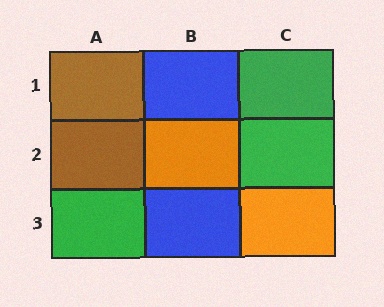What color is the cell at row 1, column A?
Brown.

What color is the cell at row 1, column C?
Green.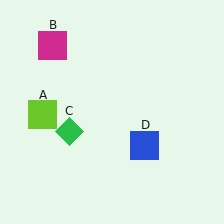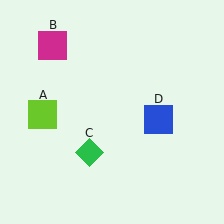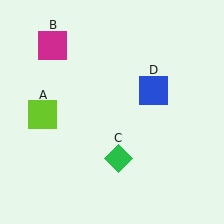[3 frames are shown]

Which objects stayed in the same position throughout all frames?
Lime square (object A) and magenta square (object B) remained stationary.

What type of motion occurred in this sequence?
The green diamond (object C), blue square (object D) rotated counterclockwise around the center of the scene.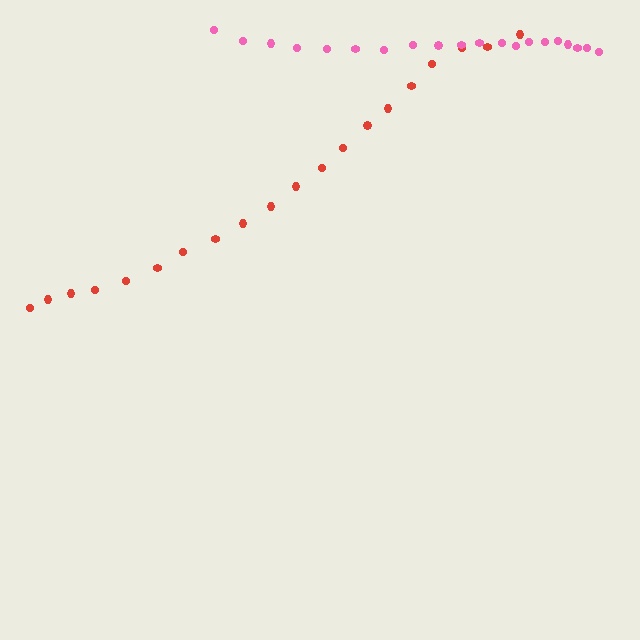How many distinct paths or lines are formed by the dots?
There are 2 distinct paths.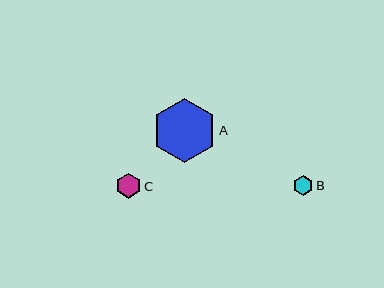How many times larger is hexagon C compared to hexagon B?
Hexagon C is approximately 1.2 times the size of hexagon B.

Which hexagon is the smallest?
Hexagon B is the smallest with a size of approximately 20 pixels.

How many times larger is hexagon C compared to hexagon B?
Hexagon C is approximately 1.2 times the size of hexagon B.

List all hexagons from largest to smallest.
From largest to smallest: A, C, B.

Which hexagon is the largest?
Hexagon A is the largest with a size of approximately 64 pixels.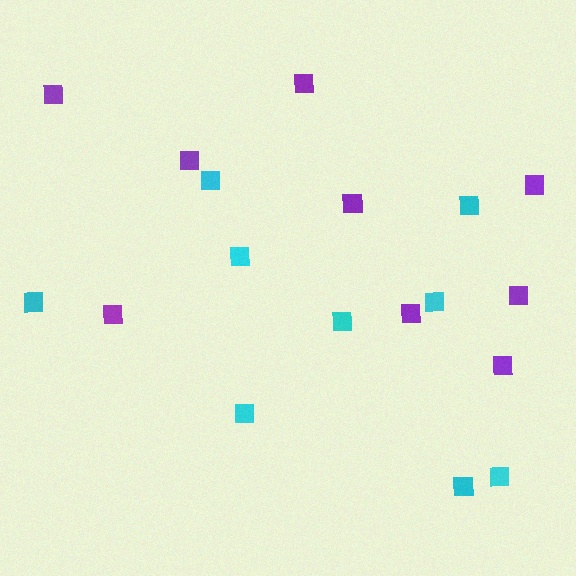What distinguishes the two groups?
There are 2 groups: one group of cyan squares (9) and one group of purple squares (9).